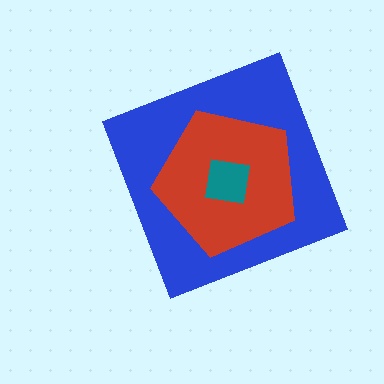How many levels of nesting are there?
3.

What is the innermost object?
The teal square.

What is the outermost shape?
The blue diamond.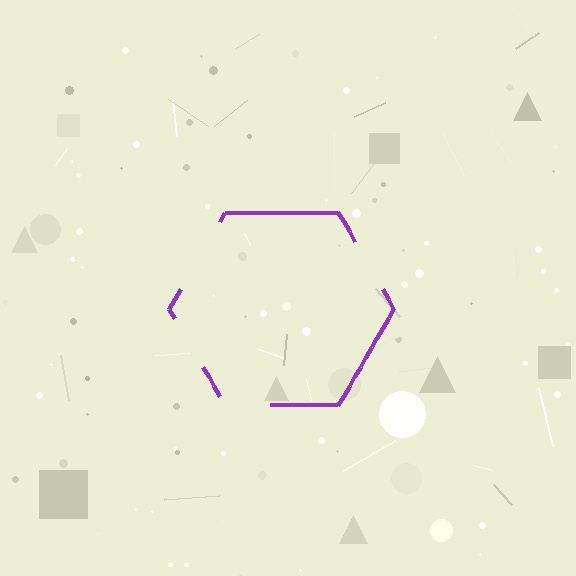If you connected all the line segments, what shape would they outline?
They would outline a hexagon.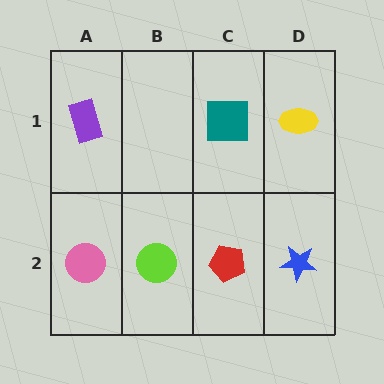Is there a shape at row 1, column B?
No, that cell is empty.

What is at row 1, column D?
A yellow ellipse.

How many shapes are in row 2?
4 shapes.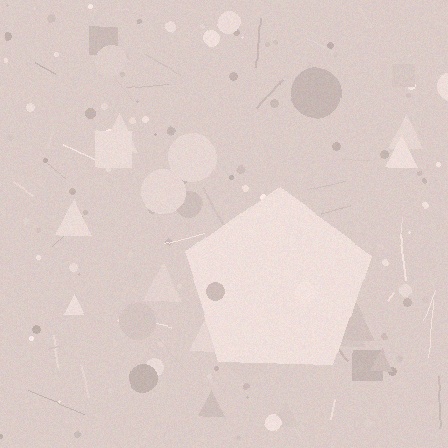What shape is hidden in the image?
A pentagon is hidden in the image.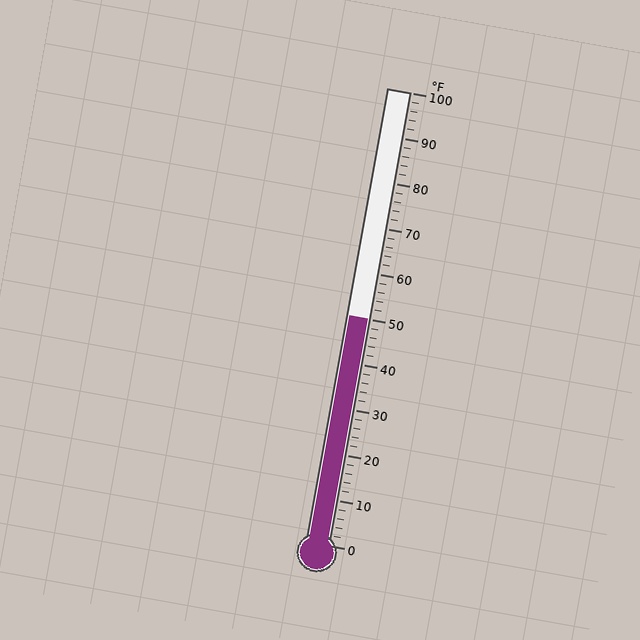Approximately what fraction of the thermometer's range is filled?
The thermometer is filled to approximately 50% of its range.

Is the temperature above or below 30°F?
The temperature is above 30°F.